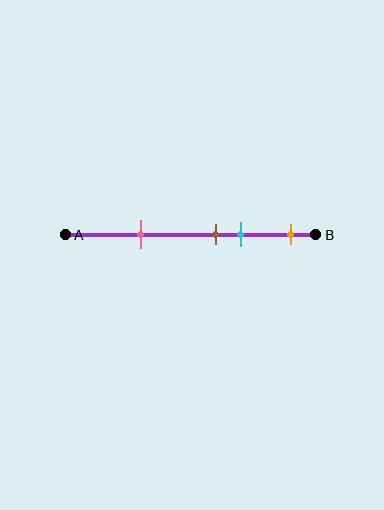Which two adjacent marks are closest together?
The brown and cyan marks are the closest adjacent pair.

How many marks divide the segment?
There are 4 marks dividing the segment.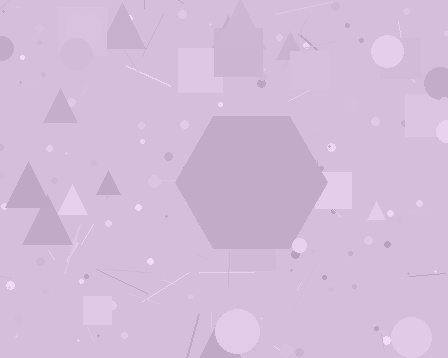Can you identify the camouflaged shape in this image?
The camouflaged shape is a hexagon.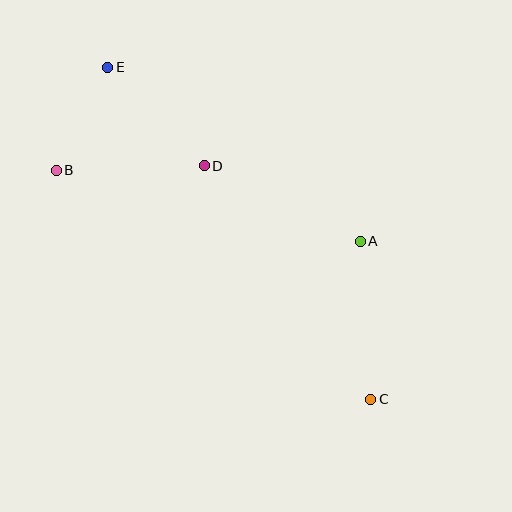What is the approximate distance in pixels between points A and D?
The distance between A and D is approximately 173 pixels.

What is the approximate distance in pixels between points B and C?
The distance between B and C is approximately 389 pixels.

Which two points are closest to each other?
Points B and E are closest to each other.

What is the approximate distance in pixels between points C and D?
The distance between C and D is approximately 287 pixels.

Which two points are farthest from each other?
Points C and E are farthest from each other.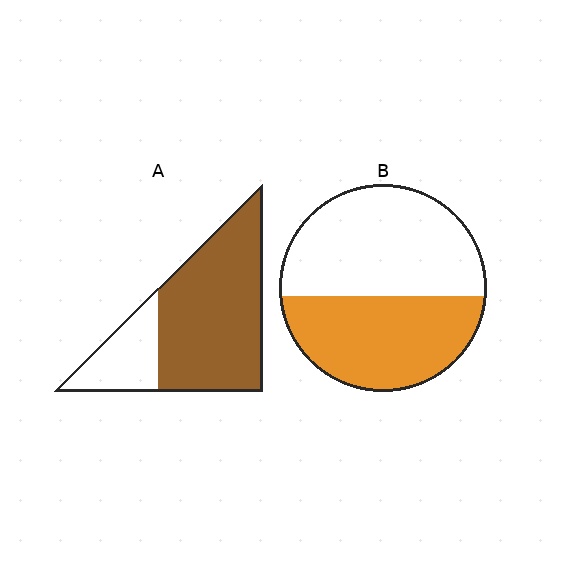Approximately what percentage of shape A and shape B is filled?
A is approximately 75% and B is approximately 45%.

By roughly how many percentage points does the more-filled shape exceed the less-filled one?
By roughly 30 percentage points (A over B).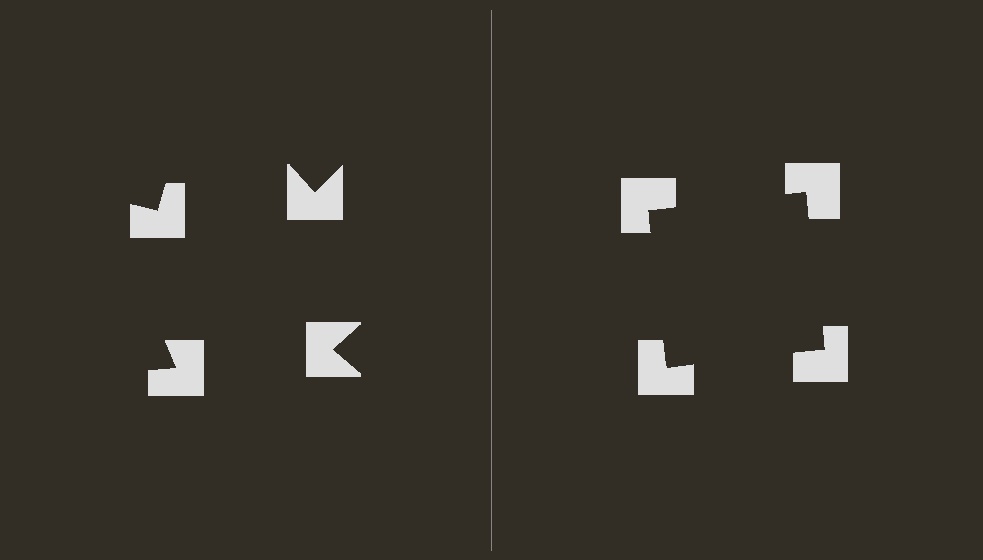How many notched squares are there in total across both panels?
8 — 4 on each side.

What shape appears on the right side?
An illusory square.